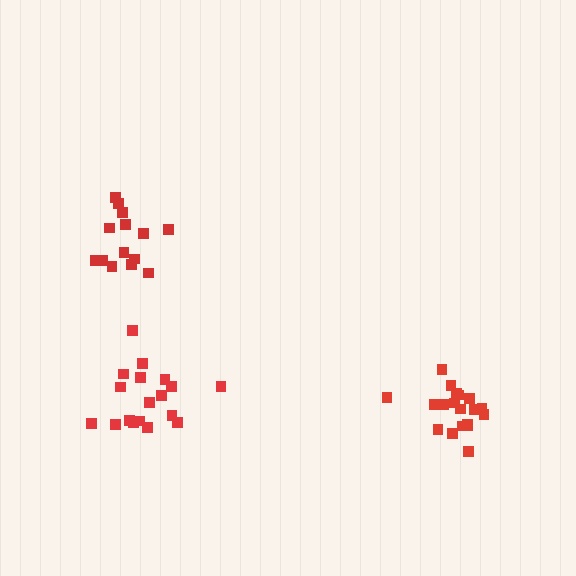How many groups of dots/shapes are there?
There are 3 groups.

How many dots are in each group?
Group 1: 18 dots, Group 2: 19 dots, Group 3: 14 dots (51 total).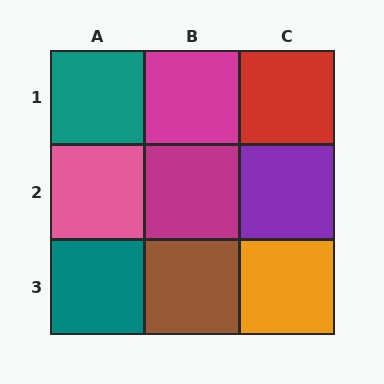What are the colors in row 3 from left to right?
Teal, brown, orange.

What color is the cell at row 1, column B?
Magenta.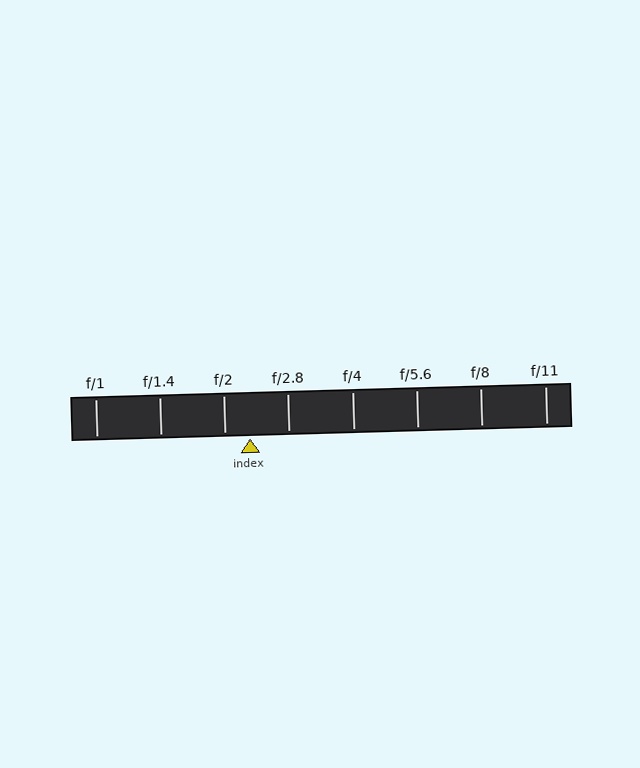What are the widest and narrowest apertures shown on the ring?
The widest aperture shown is f/1 and the narrowest is f/11.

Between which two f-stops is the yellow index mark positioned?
The index mark is between f/2 and f/2.8.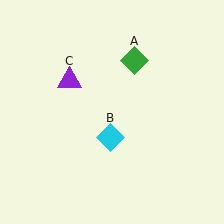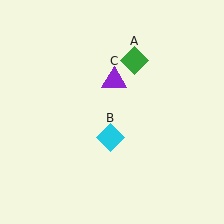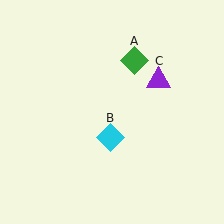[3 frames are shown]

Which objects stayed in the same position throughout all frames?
Green diamond (object A) and cyan diamond (object B) remained stationary.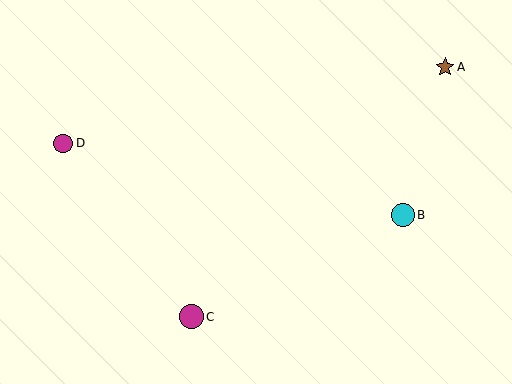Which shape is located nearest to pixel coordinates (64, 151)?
The magenta circle (labeled D) at (63, 143) is nearest to that location.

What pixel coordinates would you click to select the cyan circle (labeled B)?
Click at (403, 215) to select the cyan circle B.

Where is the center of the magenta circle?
The center of the magenta circle is at (191, 317).